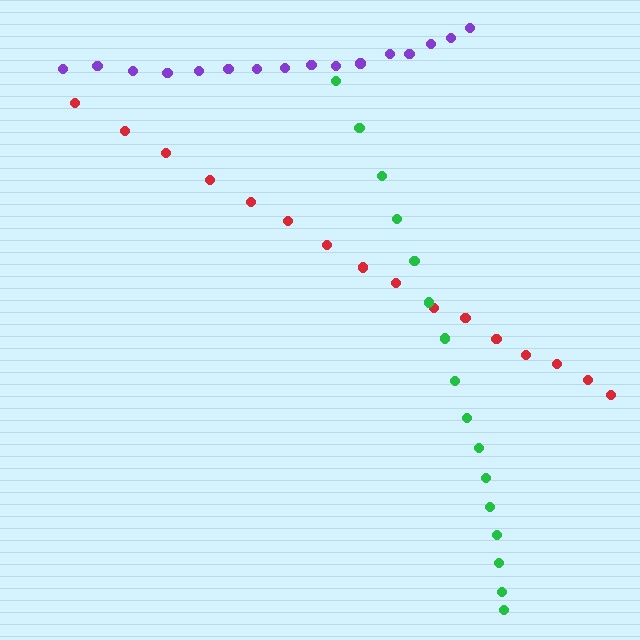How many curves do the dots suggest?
There are 3 distinct paths.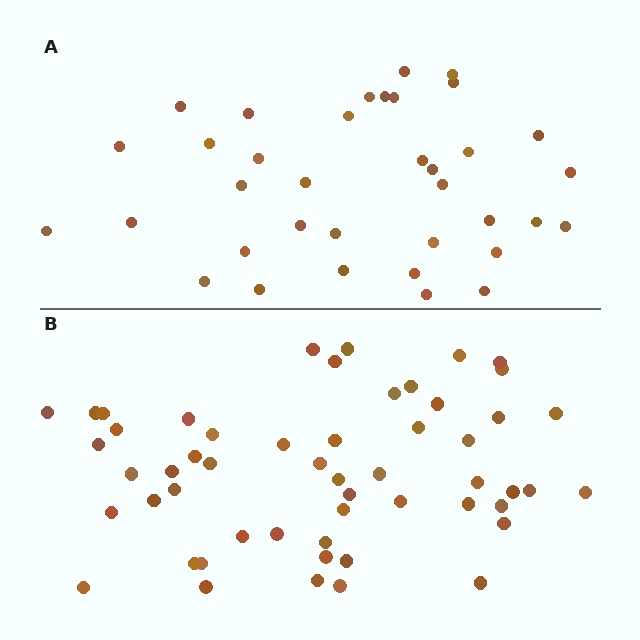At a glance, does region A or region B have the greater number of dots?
Region B (the bottom region) has more dots.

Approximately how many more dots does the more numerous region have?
Region B has approximately 20 more dots than region A.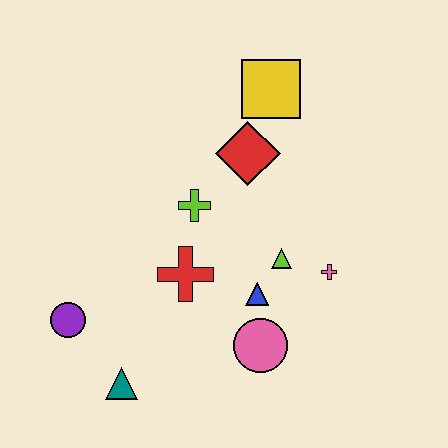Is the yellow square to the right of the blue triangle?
Yes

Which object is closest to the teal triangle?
The purple circle is closest to the teal triangle.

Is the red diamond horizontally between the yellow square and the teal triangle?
Yes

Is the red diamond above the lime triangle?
Yes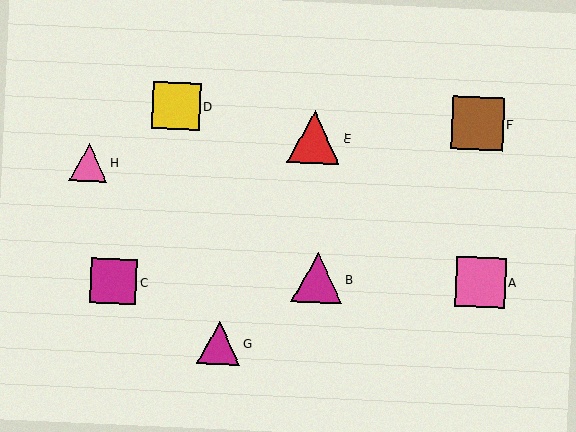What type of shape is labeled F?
Shape F is a brown square.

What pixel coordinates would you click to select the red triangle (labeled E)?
Click at (314, 137) to select the red triangle E.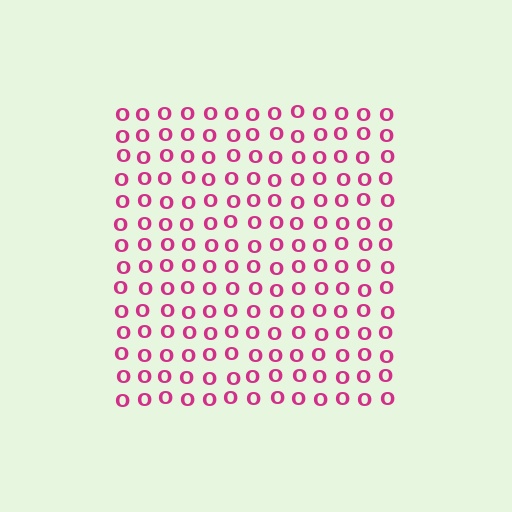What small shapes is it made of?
It is made of small letter O's.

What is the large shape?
The large shape is a square.